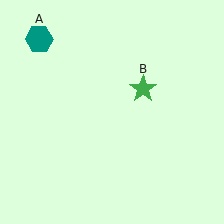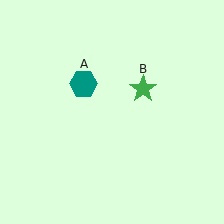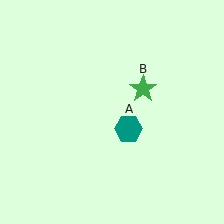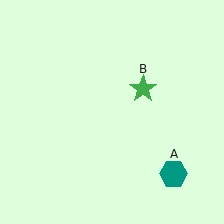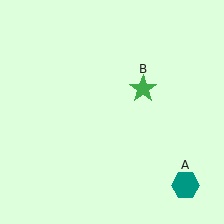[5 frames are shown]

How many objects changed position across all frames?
1 object changed position: teal hexagon (object A).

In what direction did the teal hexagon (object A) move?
The teal hexagon (object A) moved down and to the right.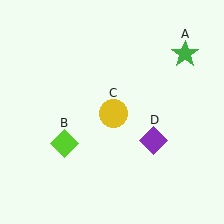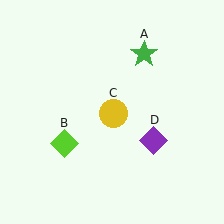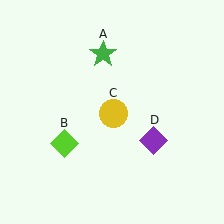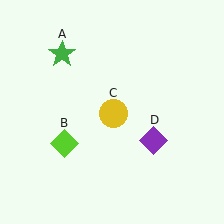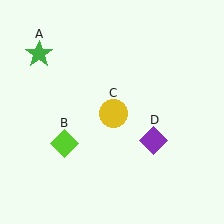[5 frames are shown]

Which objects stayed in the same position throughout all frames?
Lime diamond (object B) and yellow circle (object C) and purple diamond (object D) remained stationary.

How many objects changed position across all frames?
1 object changed position: green star (object A).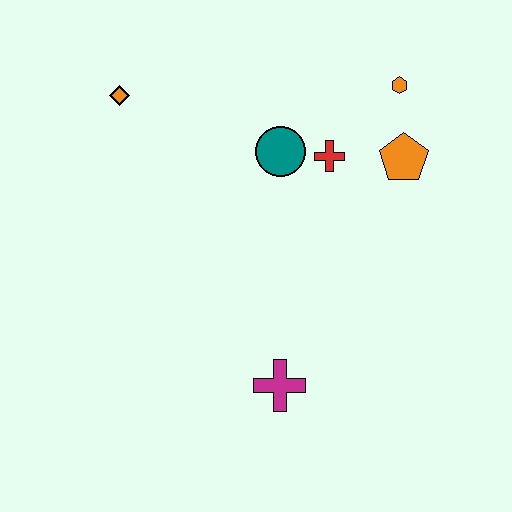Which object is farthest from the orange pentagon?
The orange diamond is farthest from the orange pentagon.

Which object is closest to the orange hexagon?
The orange pentagon is closest to the orange hexagon.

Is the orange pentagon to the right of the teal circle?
Yes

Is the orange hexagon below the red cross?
No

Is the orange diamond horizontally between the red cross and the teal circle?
No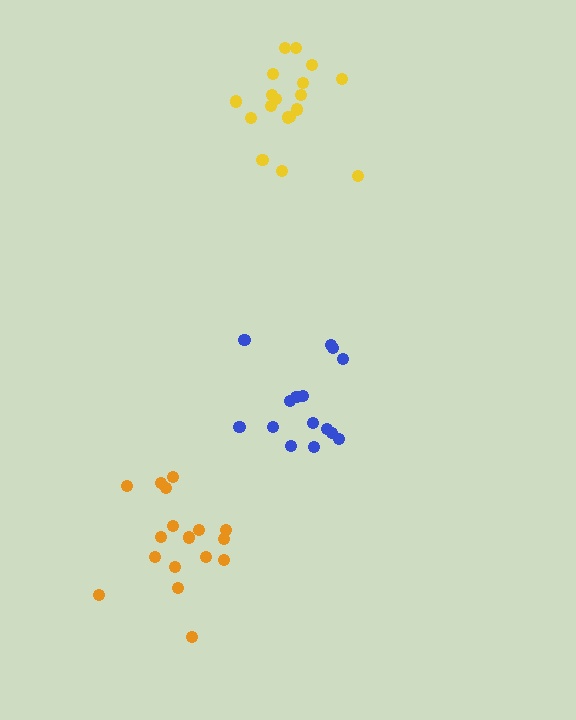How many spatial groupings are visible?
There are 3 spatial groupings.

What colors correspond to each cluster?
The clusters are colored: yellow, orange, blue.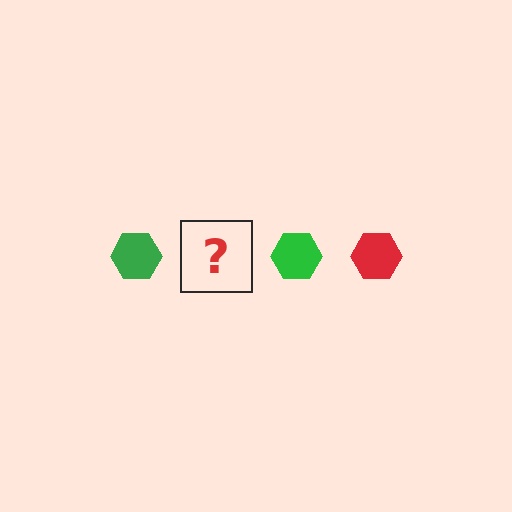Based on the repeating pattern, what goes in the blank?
The blank should be a red hexagon.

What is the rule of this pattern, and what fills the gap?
The rule is that the pattern cycles through green, red hexagons. The gap should be filled with a red hexagon.